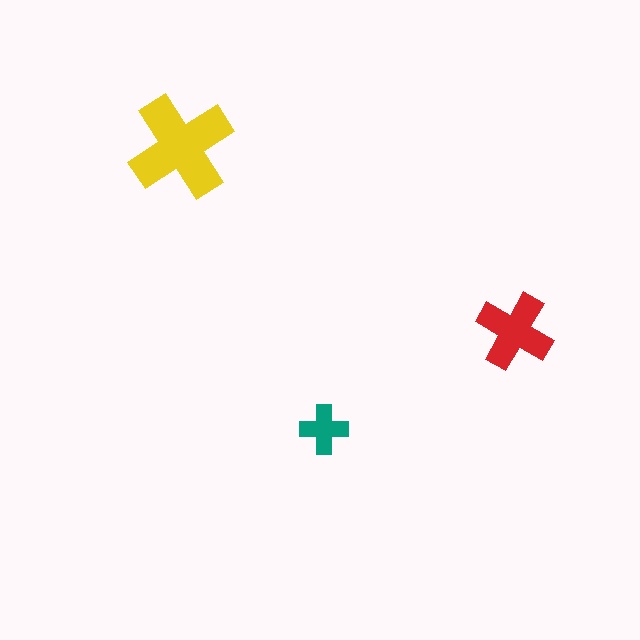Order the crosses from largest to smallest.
the yellow one, the red one, the teal one.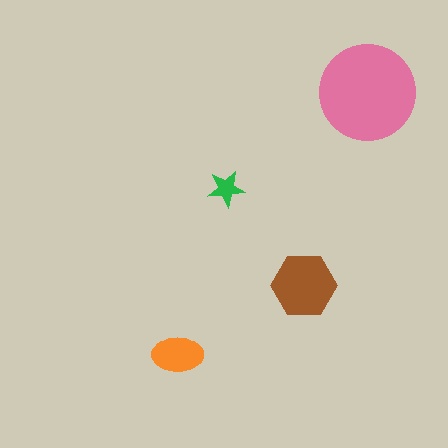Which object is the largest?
The pink circle.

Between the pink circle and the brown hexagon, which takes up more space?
The pink circle.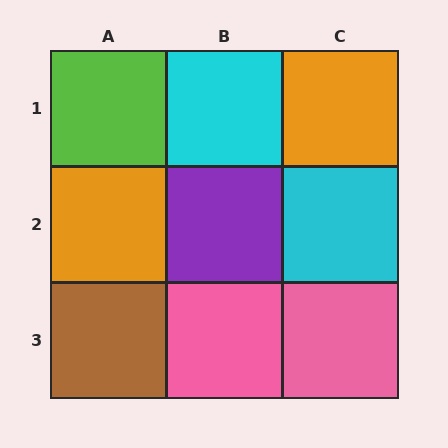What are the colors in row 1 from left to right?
Lime, cyan, orange.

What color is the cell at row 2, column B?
Purple.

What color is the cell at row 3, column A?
Brown.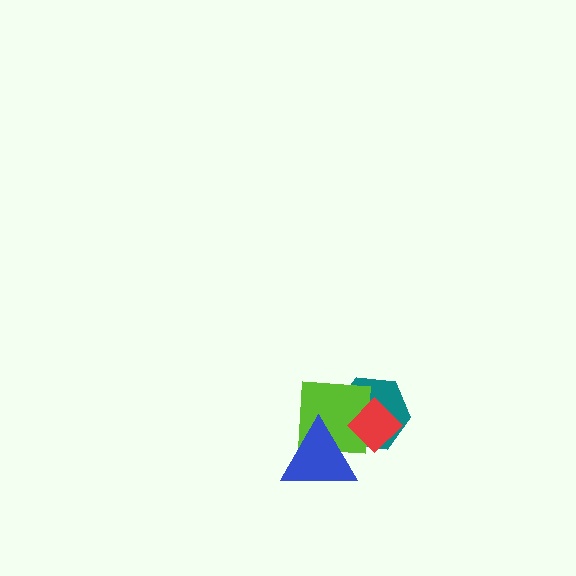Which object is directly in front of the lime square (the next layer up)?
The blue triangle is directly in front of the lime square.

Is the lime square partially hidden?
Yes, it is partially covered by another shape.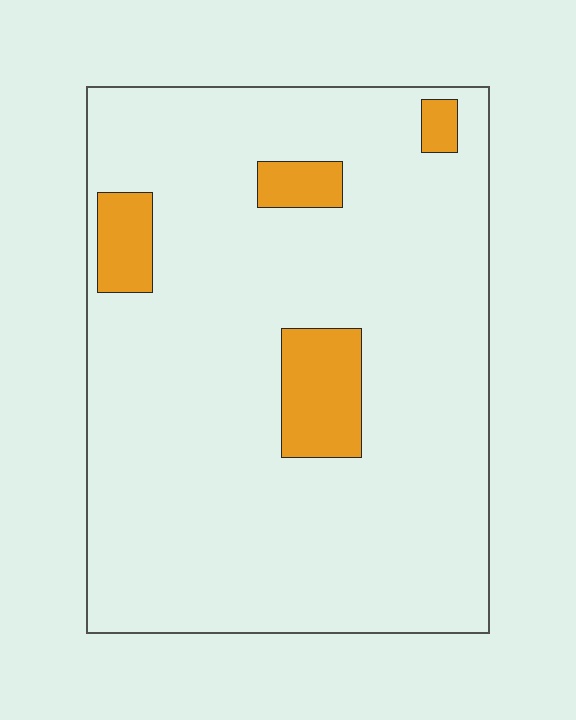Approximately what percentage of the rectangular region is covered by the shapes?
Approximately 10%.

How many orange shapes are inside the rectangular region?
4.